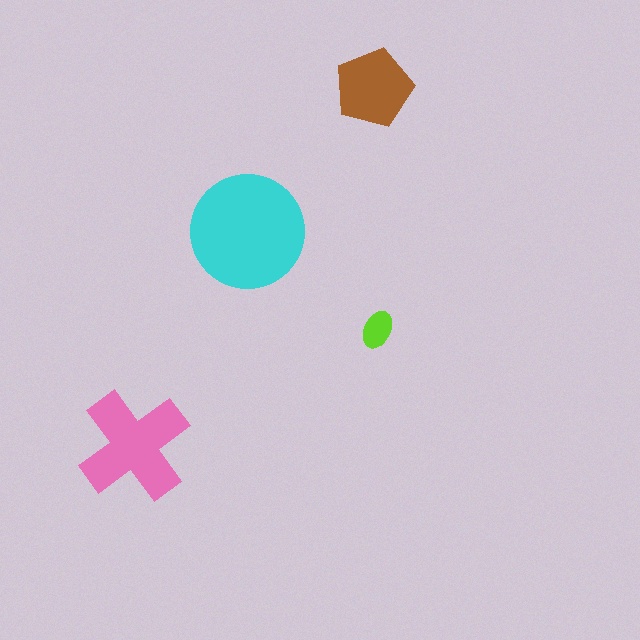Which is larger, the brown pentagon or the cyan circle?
The cyan circle.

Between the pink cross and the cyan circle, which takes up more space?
The cyan circle.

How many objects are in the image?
There are 4 objects in the image.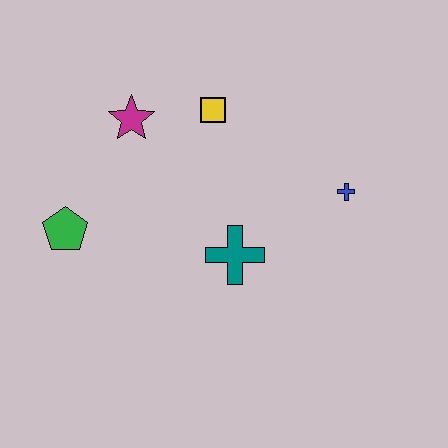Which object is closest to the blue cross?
The teal cross is closest to the blue cross.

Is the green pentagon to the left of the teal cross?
Yes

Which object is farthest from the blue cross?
The green pentagon is farthest from the blue cross.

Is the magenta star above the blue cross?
Yes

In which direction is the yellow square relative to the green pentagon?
The yellow square is to the right of the green pentagon.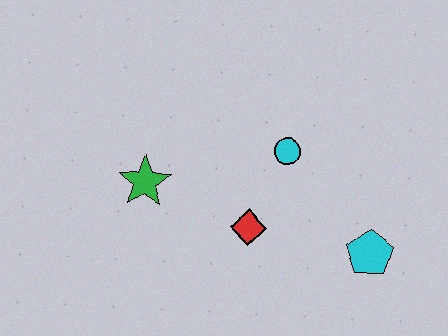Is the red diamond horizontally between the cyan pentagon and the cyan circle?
No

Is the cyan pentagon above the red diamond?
No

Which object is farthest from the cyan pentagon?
The green star is farthest from the cyan pentagon.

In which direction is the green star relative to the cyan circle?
The green star is to the left of the cyan circle.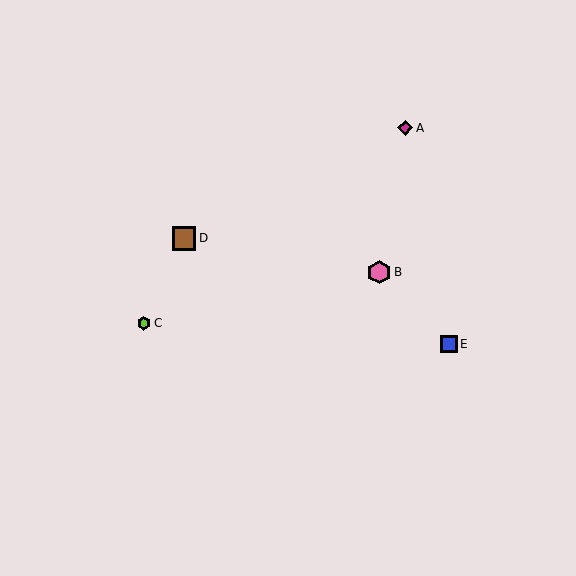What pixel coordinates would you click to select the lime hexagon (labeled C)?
Click at (144, 323) to select the lime hexagon C.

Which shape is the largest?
The pink hexagon (labeled B) is the largest.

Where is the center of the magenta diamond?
The center of the magenta diamond is at (405, 128).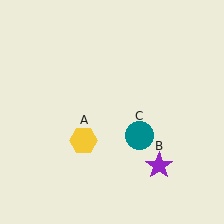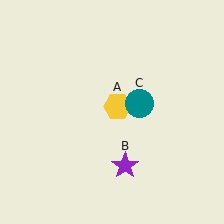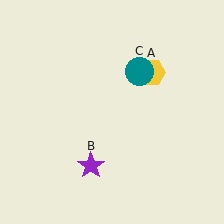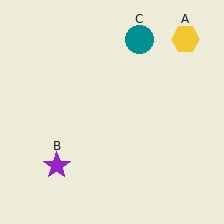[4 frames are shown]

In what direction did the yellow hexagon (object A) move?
The yellow hexagon (object A) moved up and to the right.